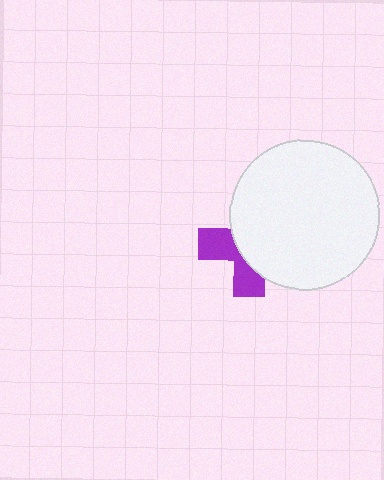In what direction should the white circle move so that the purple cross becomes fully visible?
The white circle should move right. That is the shortest direction to clear the overlap and leave the purple cross fully visible.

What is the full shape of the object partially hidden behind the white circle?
The partially hidden object is a purple cross.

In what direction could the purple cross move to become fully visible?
The purple cross could move left. That would shift it out from behind the white circle entirely.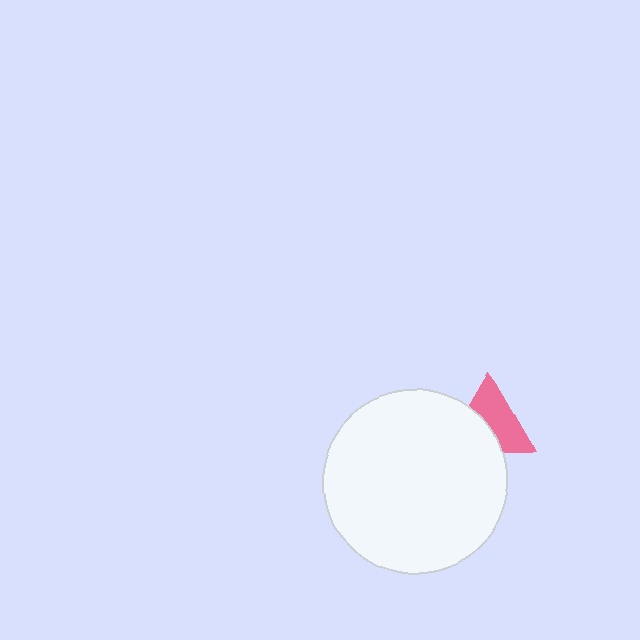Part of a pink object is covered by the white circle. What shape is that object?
It is a triangle.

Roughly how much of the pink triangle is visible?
About half of it is visible (roughly 58%).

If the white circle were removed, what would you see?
You would see the complete pink triangle.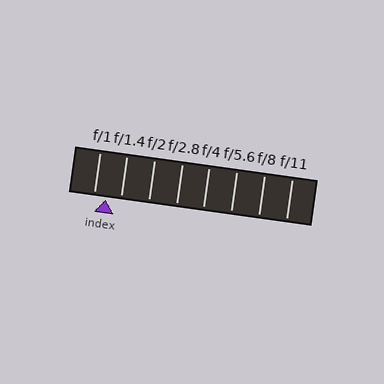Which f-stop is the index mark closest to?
The index mark is closest to f/1.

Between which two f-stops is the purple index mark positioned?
The index mark is between f/1 and f/1.4.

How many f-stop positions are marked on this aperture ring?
There are 8 f-stop positions marked.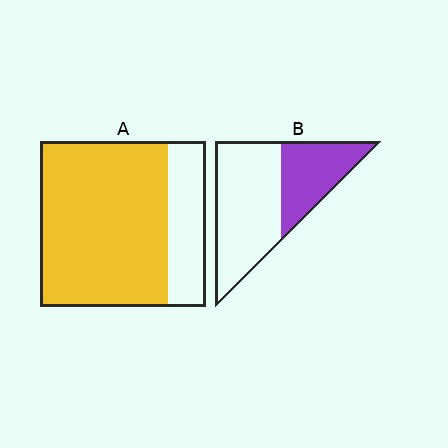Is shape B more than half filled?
No.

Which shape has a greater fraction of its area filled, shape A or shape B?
Shape A.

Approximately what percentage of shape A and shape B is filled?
A is approximately 75% and B is approximately 35%.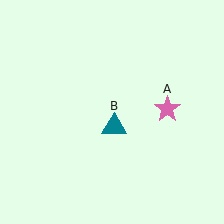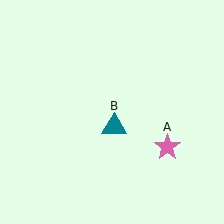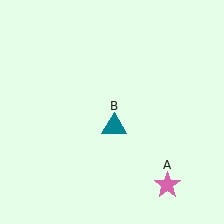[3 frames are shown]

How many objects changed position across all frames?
1 object changed position: pink star (object A).